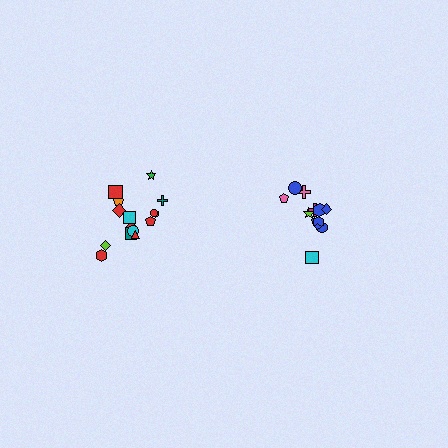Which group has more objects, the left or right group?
The left group.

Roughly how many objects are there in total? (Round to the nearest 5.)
Roughly 25 objects in total.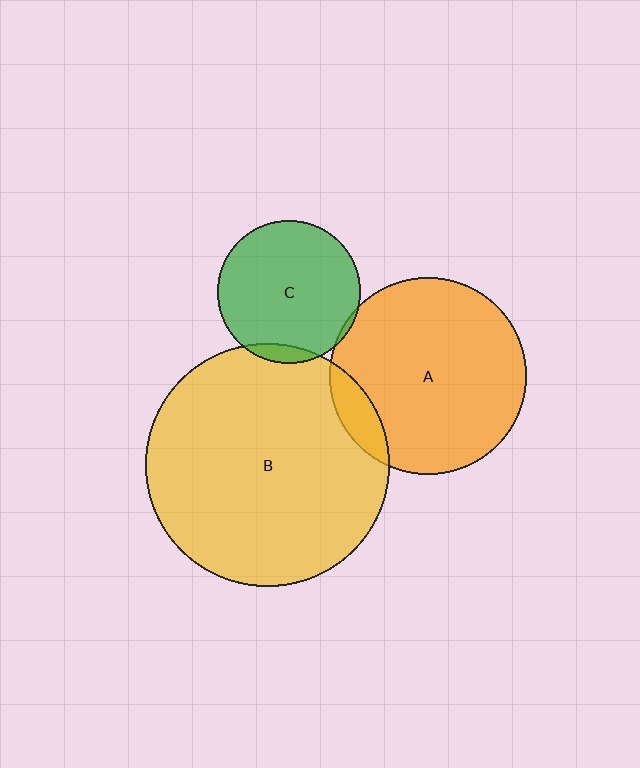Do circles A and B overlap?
Yes.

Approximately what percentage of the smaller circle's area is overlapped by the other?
Approximately 10%.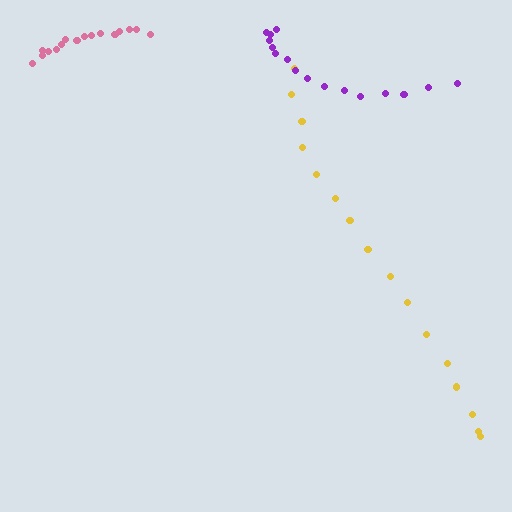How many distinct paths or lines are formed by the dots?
There are 3 distinct paths.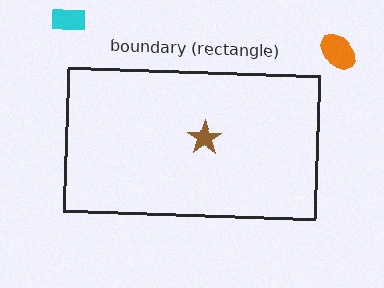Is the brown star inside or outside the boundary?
Inside.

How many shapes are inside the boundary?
1 inside, 2 outside.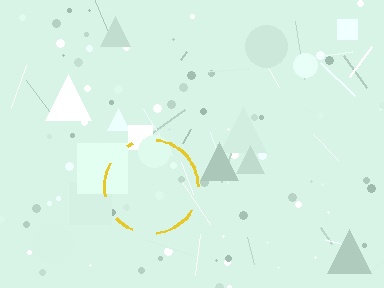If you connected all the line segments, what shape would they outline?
They would outline a circle.